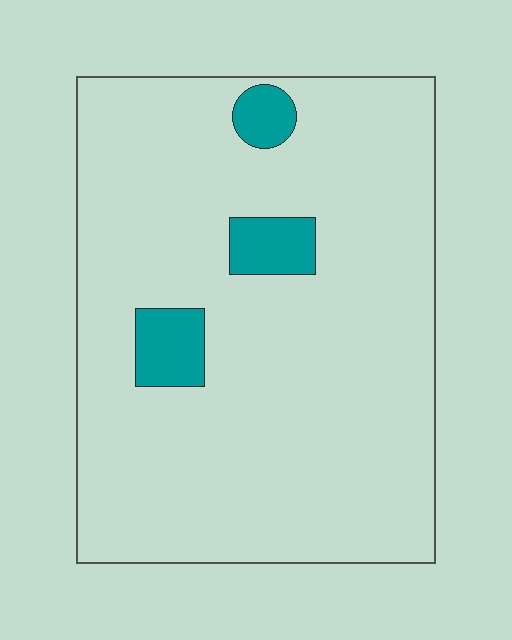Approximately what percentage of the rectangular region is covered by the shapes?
Approximately 10%.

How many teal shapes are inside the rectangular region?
3.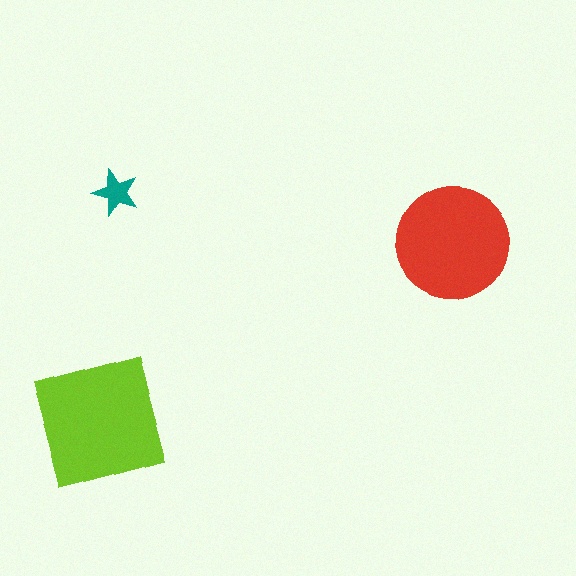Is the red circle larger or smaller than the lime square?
Smaller.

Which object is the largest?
The lime square.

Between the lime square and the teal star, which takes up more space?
The lime square.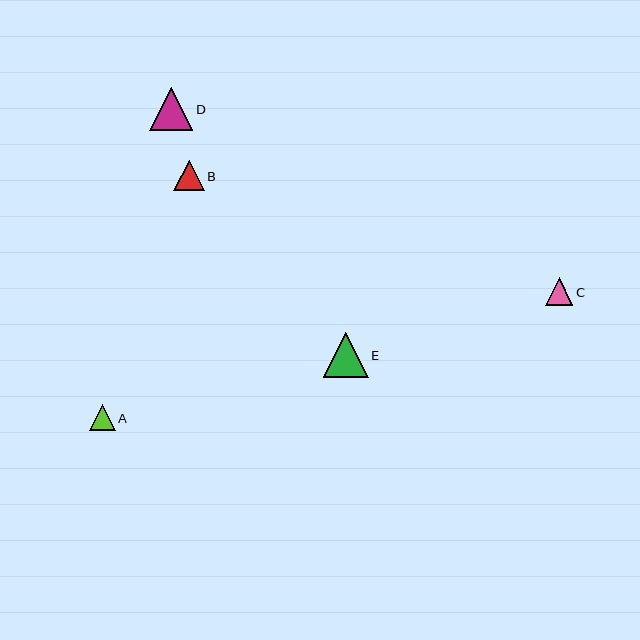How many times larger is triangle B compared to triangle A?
Triangle B is approximately 1.2 times the size of triangle A.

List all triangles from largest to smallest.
From largest to smallest: E, D, B, C, A.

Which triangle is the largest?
Triangle E is the largest with a size of approximately 45 pixels.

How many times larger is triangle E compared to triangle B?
Triangle E is approximately 1.5 times the size of triangle B.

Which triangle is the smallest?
Triangle A is the smallest with a size of approximately 26 pixels.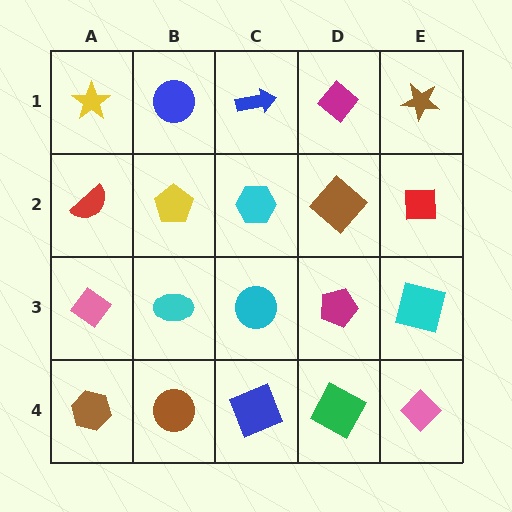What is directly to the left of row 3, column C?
A cyan ellipse.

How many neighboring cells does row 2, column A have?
3.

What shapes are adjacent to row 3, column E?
A red square (row 2, column E), a pink diamond (row 4, column E), a magenta pentagon (row 3, column D).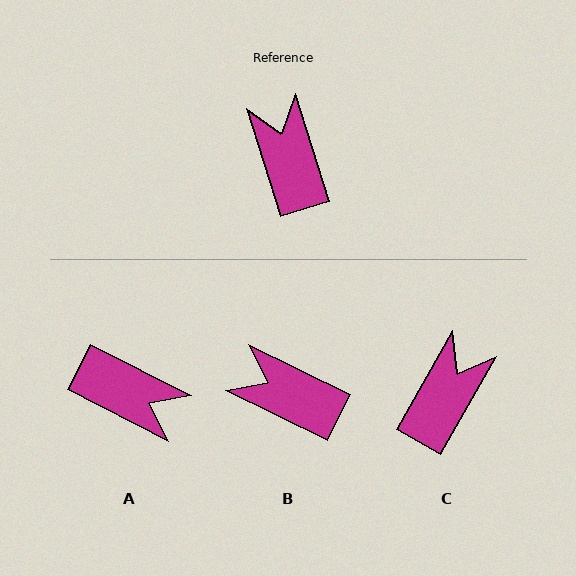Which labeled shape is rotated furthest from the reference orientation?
A, about 134 degrees away.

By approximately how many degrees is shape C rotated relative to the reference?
Approximately 47 degrees clockwise.